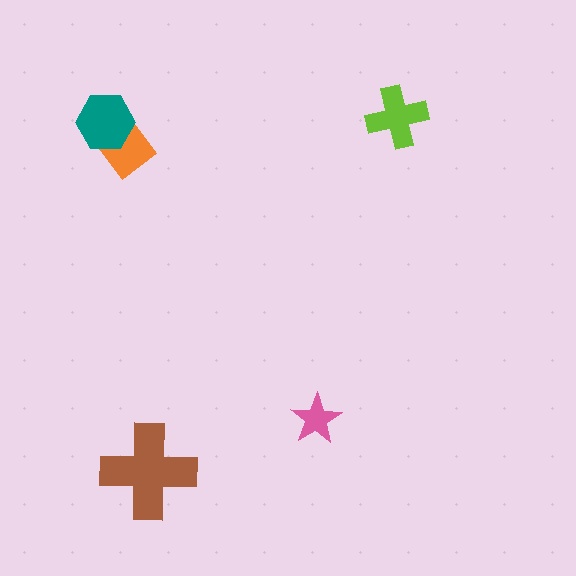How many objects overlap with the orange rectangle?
1 object overlaps with the orange rectangle.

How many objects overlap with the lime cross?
0 objects overlap with the lime cross.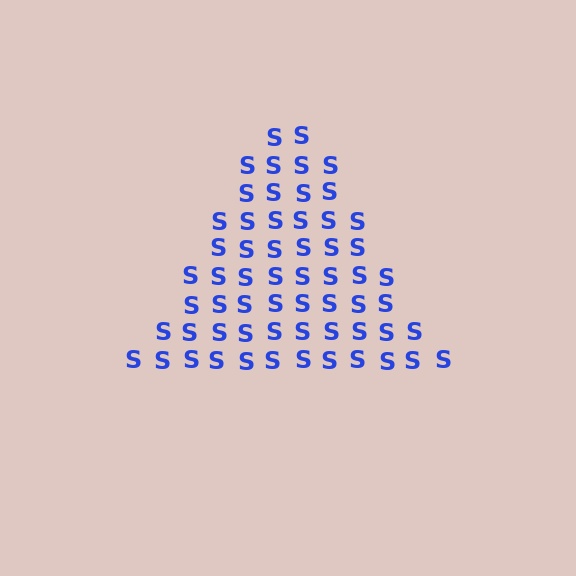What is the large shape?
The large shape is a triangle.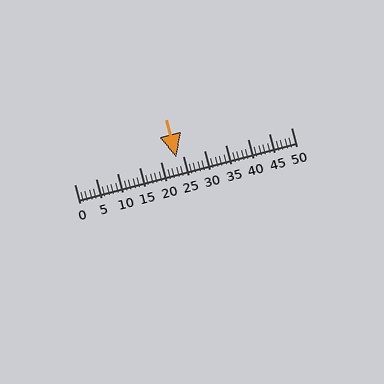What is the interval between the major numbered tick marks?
The major tick marks are spaced 5 units apart.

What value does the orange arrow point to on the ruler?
The orange arrow points to approximately 24.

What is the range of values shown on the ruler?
The ruler shows values from 0 to 50.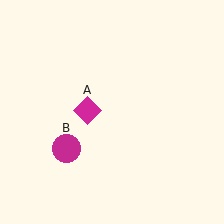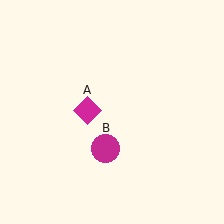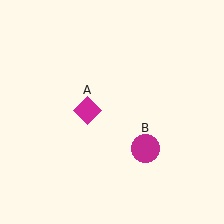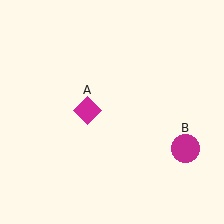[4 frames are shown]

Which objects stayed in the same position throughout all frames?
Magenta diamond (object A) remained stationary.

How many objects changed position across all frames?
1 object changed position: magenta circle (object B).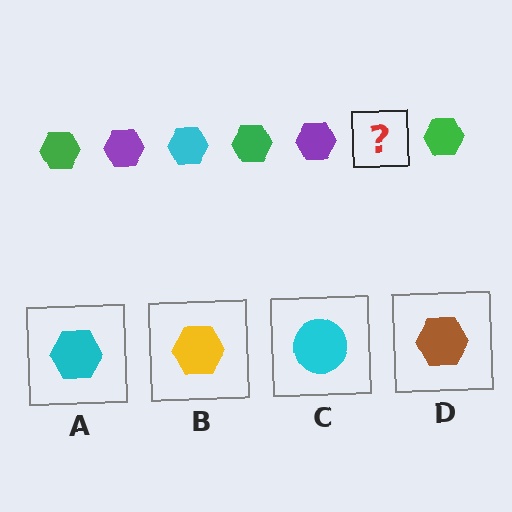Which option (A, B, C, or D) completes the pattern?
A.